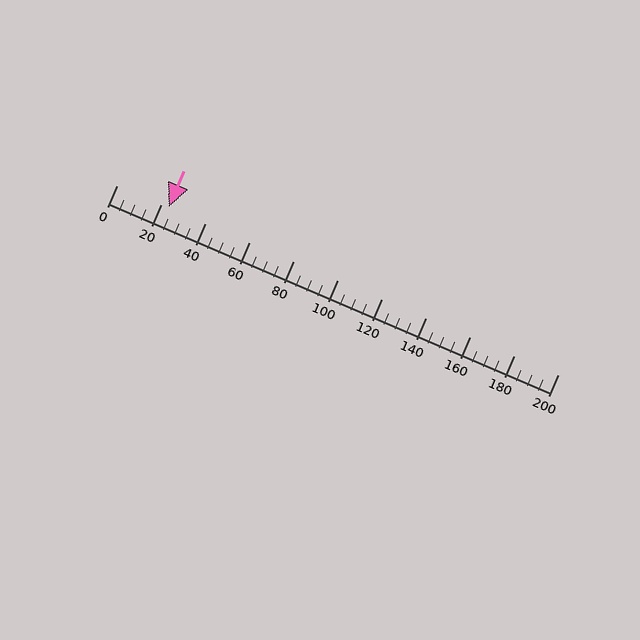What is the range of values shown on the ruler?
The ruler shows values from 0 to 200.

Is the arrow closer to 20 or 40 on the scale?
The arrow is closer to 20.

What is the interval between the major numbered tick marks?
The major tick marks are spaced 20 units apart.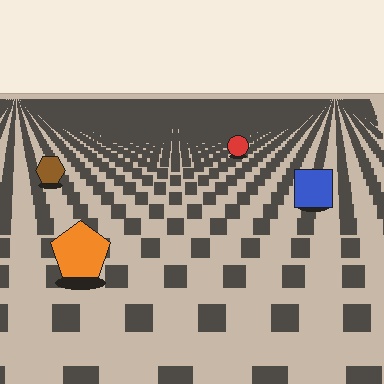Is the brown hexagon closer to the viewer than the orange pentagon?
No. The orange pentagon is closer — you can tell from the texture gradient: the ground texture is coarser near it.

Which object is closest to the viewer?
The orange pentagon is closest. The texture marks near it are larger and more spread out.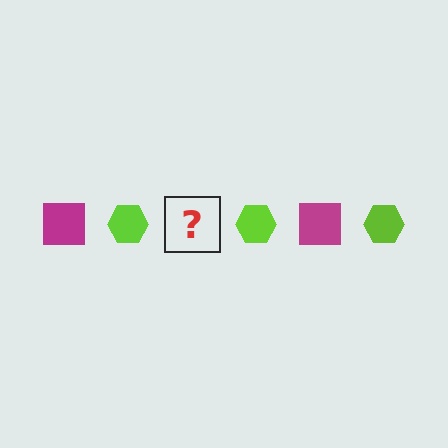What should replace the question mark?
The question mark should be replaced with a magenta square.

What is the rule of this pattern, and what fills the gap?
The rule is that the pattern alternates between magenta square and lime hexagon. The gap should be filled with a magenta square.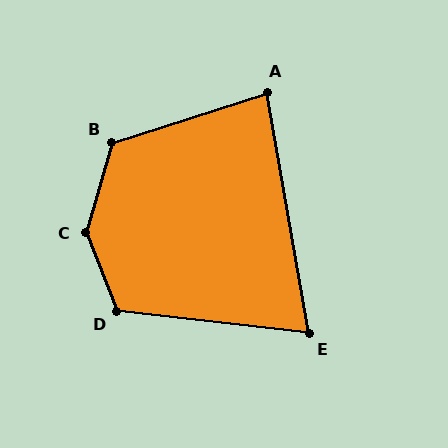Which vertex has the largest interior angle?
C, at approximately 142 degrees.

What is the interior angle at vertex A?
Approximately 82 degrees (acute).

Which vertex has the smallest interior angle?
E, at approximately 74 degrees.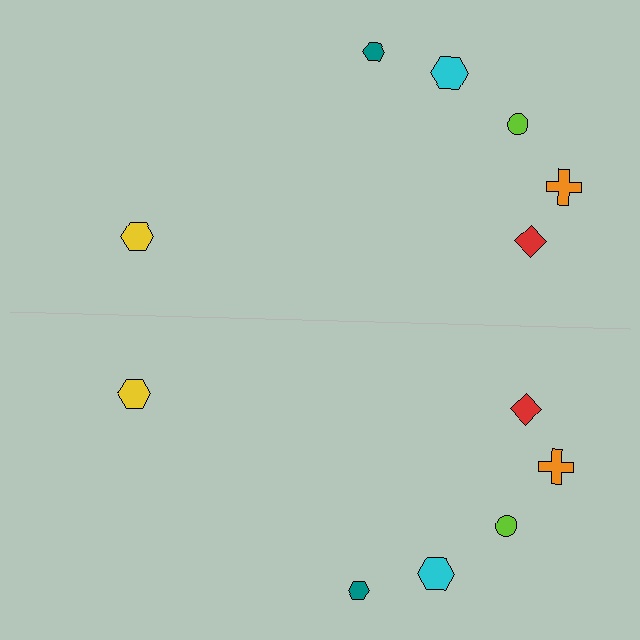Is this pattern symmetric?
Yes, this pattern has bilateral (reflection) symmetry.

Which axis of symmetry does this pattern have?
The pattern has a horizontal axis of symmetry running through the center of the image.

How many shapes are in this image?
There are 12 shapes in this image.